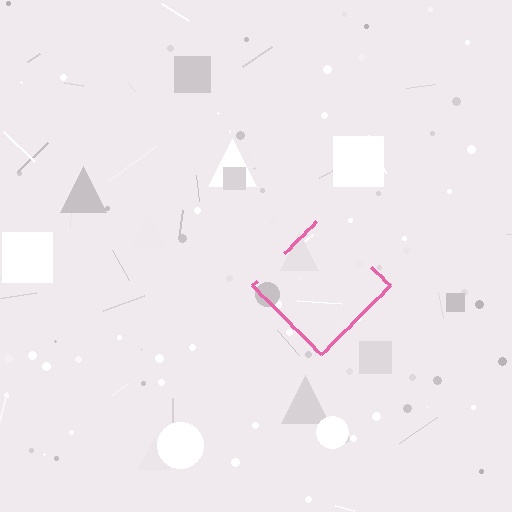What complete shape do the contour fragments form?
The contour fragments form a diamond.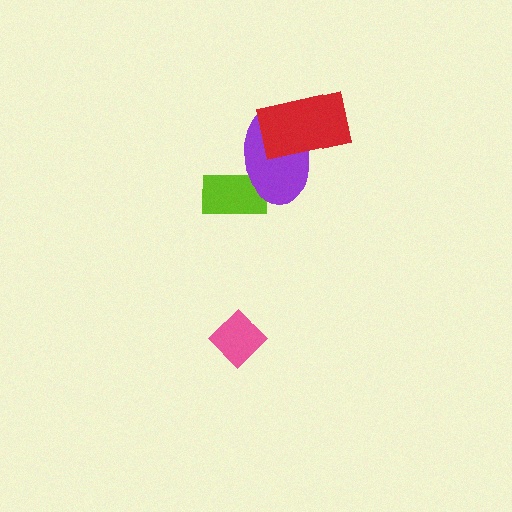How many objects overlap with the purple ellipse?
2 objects overlap with the purple ellipse.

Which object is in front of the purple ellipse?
The red rectangle is in front of the purple ellipse.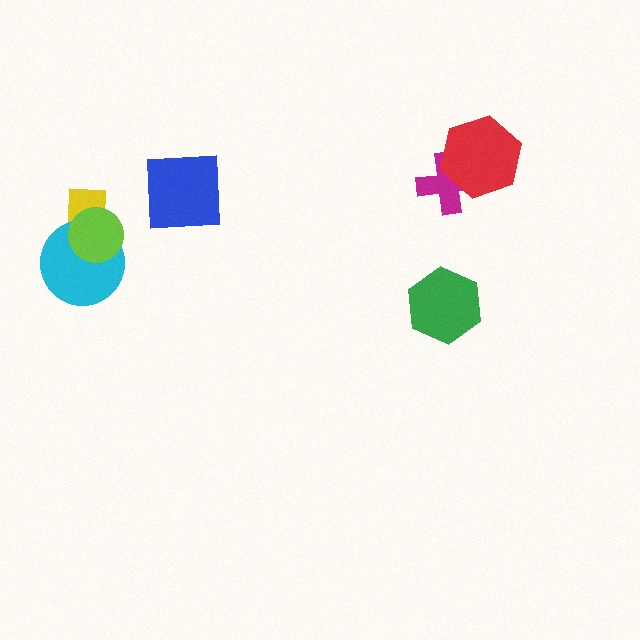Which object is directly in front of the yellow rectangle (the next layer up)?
The cyan circle is directly in front of the yellow rectangle.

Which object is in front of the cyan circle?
The lime circle is in front of the cyan circle.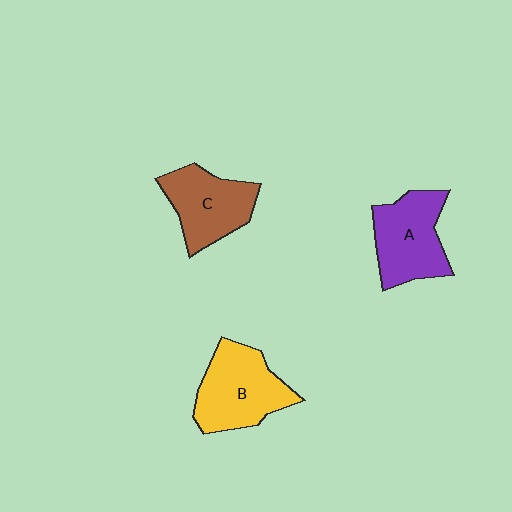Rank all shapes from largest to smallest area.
From largest to smallest: B (yellow), A (purple), C (brown).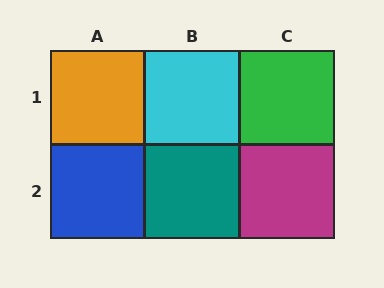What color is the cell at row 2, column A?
Blue.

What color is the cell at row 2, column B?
Teal.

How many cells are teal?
1 cell is teal.